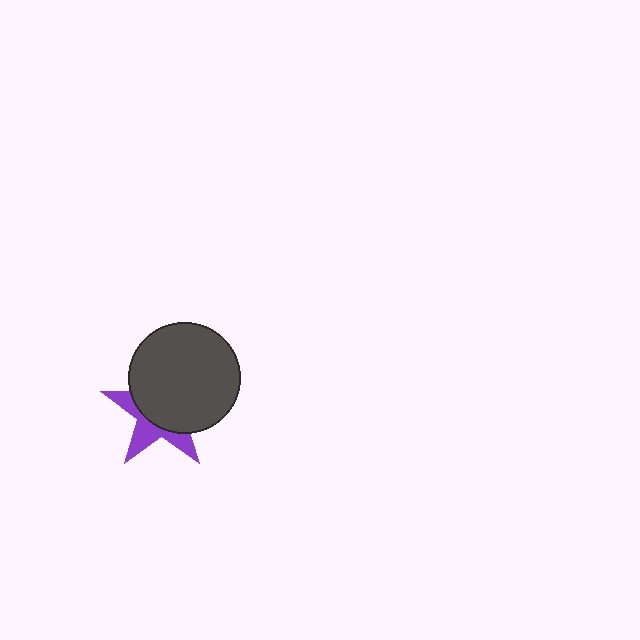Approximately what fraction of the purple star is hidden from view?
Roughly 62% of the purple star is hidden behind the dark gray circle.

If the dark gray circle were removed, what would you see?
You would see the complete purple star.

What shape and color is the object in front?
The object in front is a dark gray circle.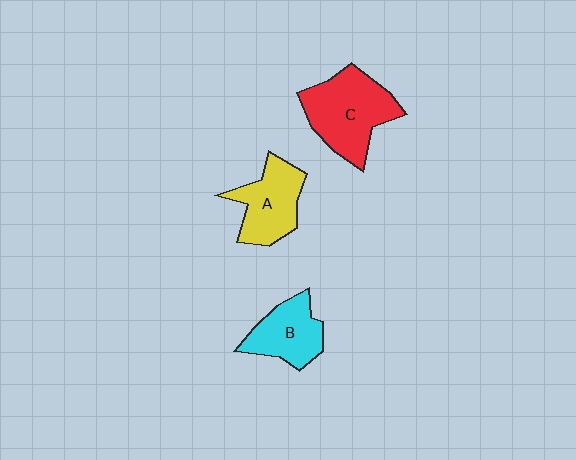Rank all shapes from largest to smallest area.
From largest to smallest: C (red), A (yellow), B (cyan).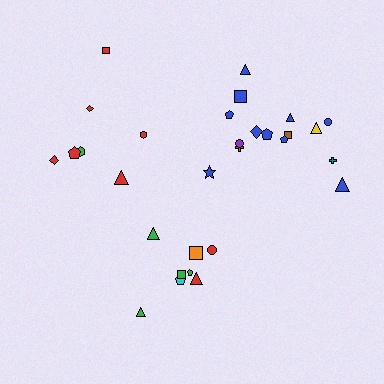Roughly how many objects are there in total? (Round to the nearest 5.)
Roughly 30 objects in total.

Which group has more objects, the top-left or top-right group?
The top-right group.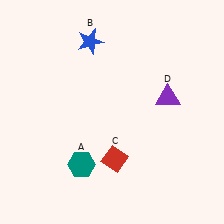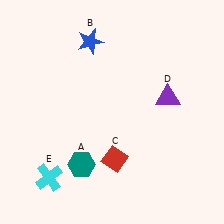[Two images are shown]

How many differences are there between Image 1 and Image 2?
There is 1 difference between the two images.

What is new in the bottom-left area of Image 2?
A cyan cross (E) was added in the bottom-left area of Image 2.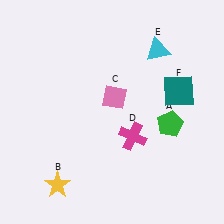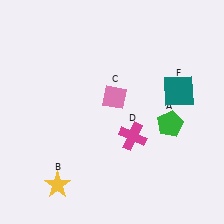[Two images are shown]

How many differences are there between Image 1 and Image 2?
There is 1 difference between the two images.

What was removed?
The cyan triangle (E) was removed in Image 2.